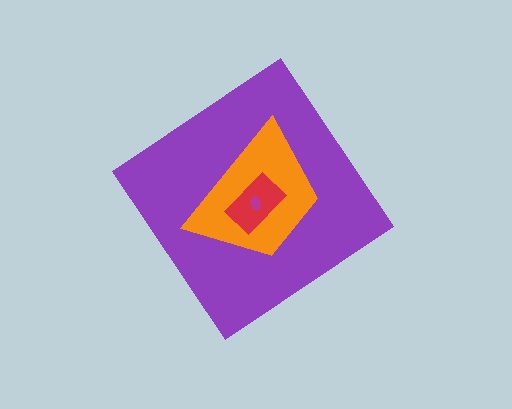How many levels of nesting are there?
4.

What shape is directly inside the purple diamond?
The orange trapezoid.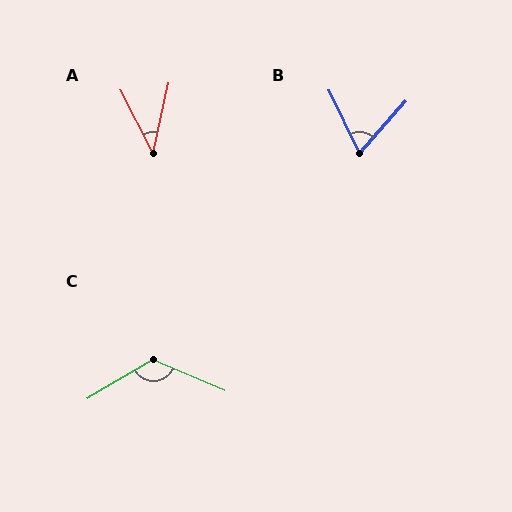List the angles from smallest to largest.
A (39°), B (67°), C (126°).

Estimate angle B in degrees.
Approximately 67 degrees.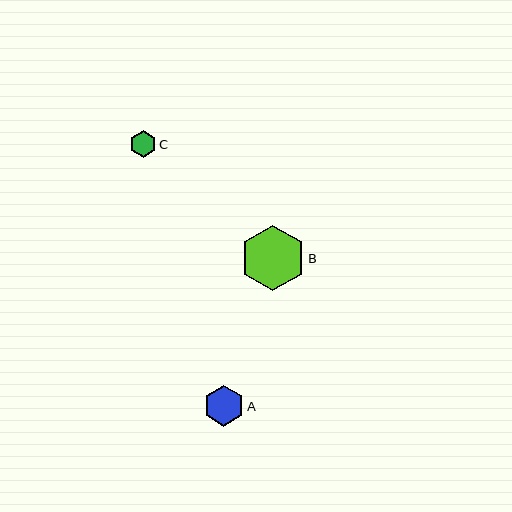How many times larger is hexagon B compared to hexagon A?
Hexagon B is approximately 1.6 times the size of hexagon A.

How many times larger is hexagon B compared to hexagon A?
Hexagon B is approximately 1.6 times the size of hexagon A.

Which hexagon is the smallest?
Hexagon C is the smallest with a size of approximately 26 pixels.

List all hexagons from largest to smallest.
From largest to smallest: B, A, C.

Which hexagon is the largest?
Hexagon B is the largest with a size of approximately 65 pixels.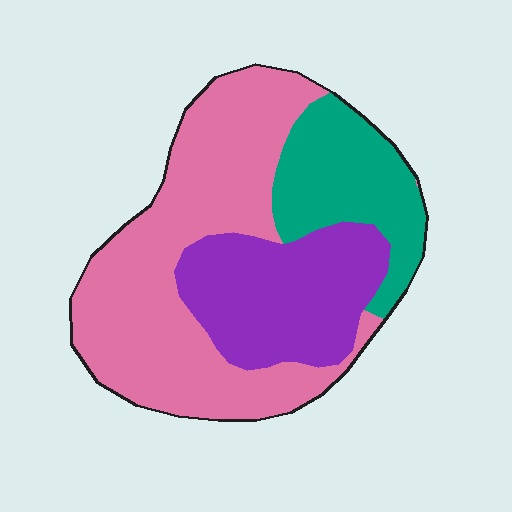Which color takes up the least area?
Teal, at roughly 20%.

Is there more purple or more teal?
Purple.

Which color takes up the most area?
Pink, at roughly 55%.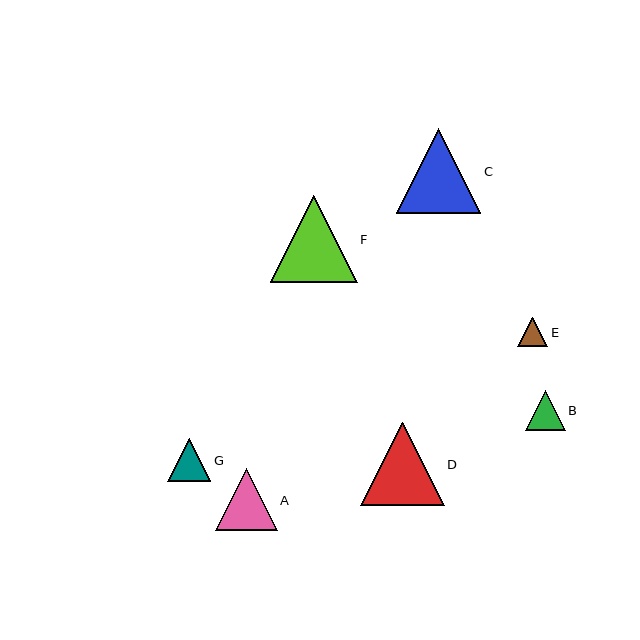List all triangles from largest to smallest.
From largest to smallest: F, C, D, A, G, B, E.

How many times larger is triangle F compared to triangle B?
Triangle F is approximately 2.2 times the size of triangle B.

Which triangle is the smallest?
Triangle E is the smallest with a size of approximately 30 pixels.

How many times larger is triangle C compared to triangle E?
Triangle C is approximately 2.8 times the size of triangle E.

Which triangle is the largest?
Triangle F is the largest with a size of approximately 87 pixels.